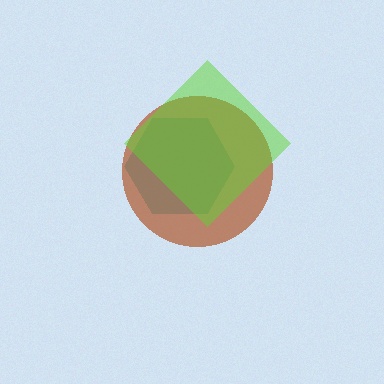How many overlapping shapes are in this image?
There are 3 overlapping shapes in the image.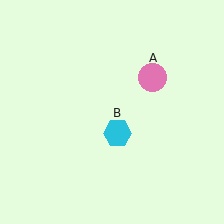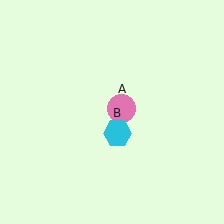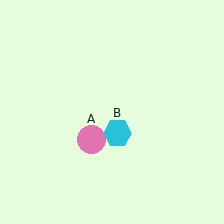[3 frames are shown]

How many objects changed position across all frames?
1 object changed position: pink circle (object A).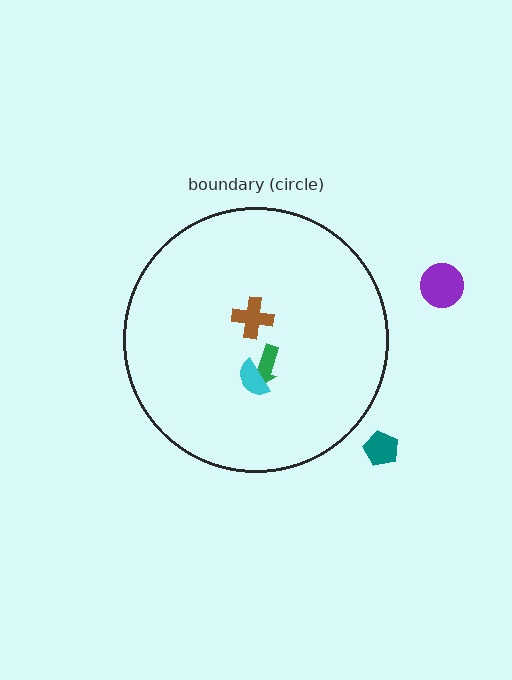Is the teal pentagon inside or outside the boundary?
Outside.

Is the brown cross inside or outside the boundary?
Inside.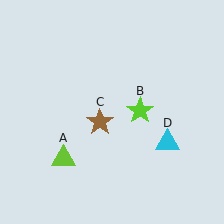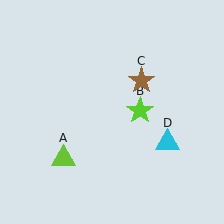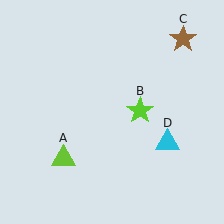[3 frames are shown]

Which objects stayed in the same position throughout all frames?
Lime triangle (object A) and lime star (object B) and cyan triangle (object D) remained stationary.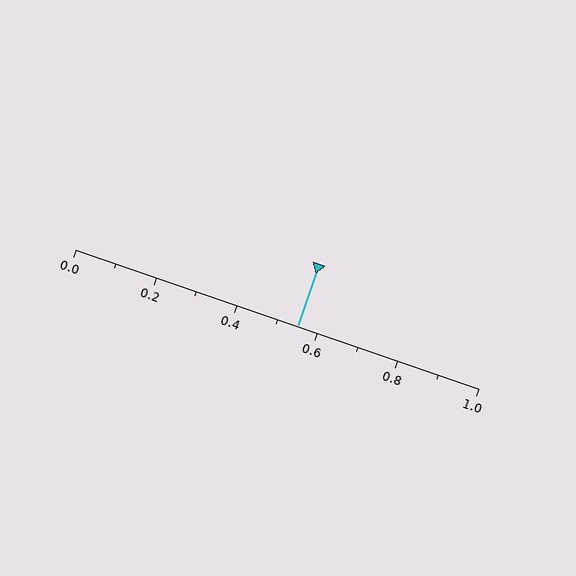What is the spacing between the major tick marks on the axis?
The major ticks are spaced 0.2 apart.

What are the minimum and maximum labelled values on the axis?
The axis runs from 0.0 to 1.0.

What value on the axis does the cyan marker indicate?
The marker indicates approximately 0.55.